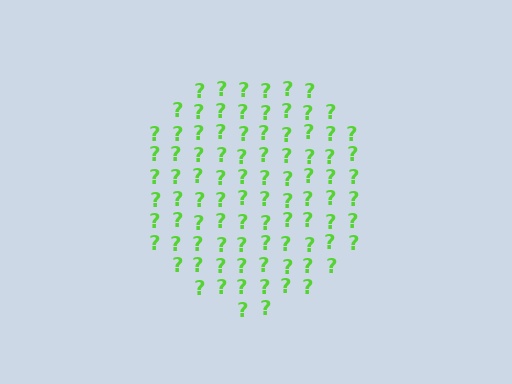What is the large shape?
The large shape is a circle.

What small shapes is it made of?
It is made of small question marks.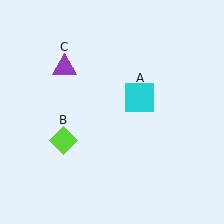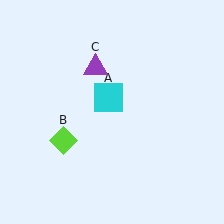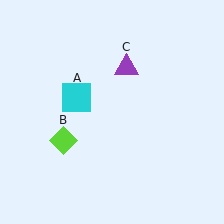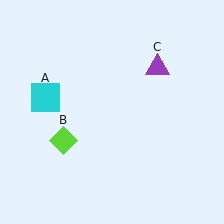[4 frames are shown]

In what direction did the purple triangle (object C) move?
The purple triangle (object C) moved right.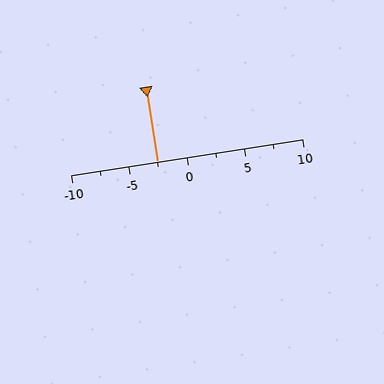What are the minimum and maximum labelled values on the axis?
The axis runs from -10 to 10.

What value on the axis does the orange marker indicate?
The marker indicates approximately -2.5.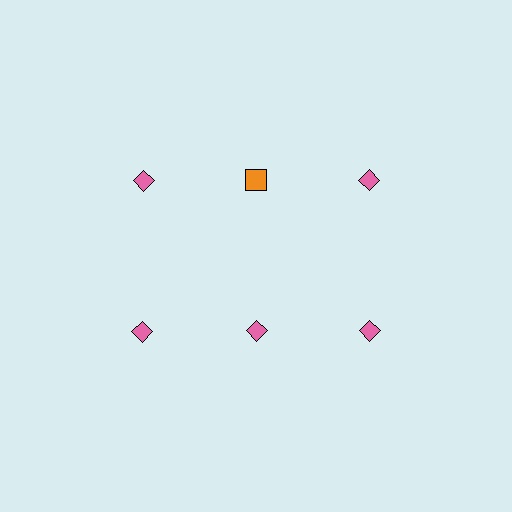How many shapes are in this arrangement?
There are 6 shapes arranged in a grid pattern.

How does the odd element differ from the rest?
It differs in both color (orange instead of pink) and shape (square instead of diamond).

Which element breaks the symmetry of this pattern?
The orange square in the top row, second from left column breaks the symmetry. All other shapes are pink diamonds.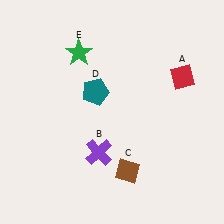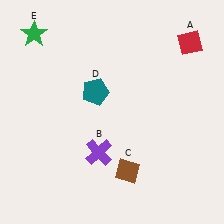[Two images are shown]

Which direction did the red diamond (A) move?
The red diamond (A) moved up.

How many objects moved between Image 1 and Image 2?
2 objects moved between the two images.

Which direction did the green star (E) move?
The green star (E) moved left.